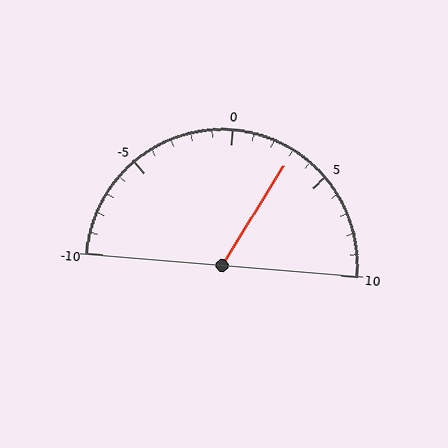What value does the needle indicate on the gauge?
The needle indicates approximately 3.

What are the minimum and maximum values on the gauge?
The gauge ranges from -10 to 10.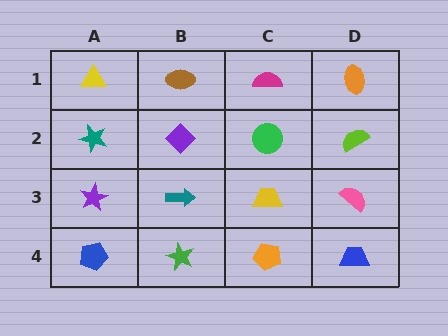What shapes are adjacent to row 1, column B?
A purple diamond (row 2, column B), a yellow triangle (row 1, column A), a magenta semicircle (row 1, column C).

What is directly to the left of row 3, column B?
A purple star.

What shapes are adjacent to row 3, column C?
A green circle (row 2, column C), an orange pentagon (row 4, column C), a teal arrow (row 3, column B), a pink semicircle (row 3, column D).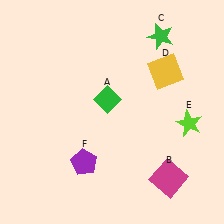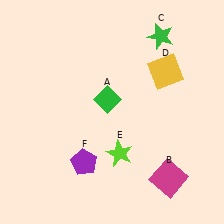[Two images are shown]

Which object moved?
The lime star (E) moved left.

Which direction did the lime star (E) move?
The lime star (E) moved left.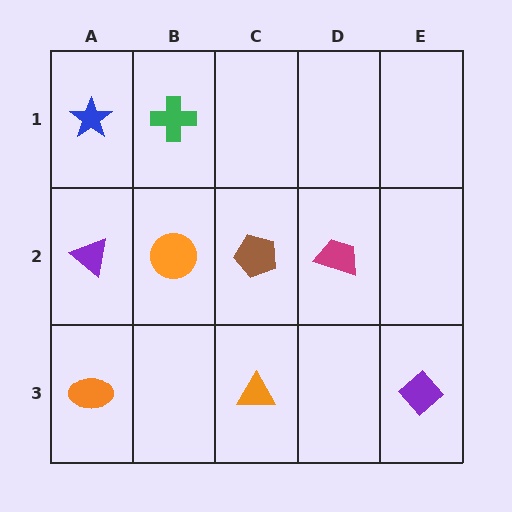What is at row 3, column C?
An orange triangle.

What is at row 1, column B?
A green cross.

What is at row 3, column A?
An orange ellipse.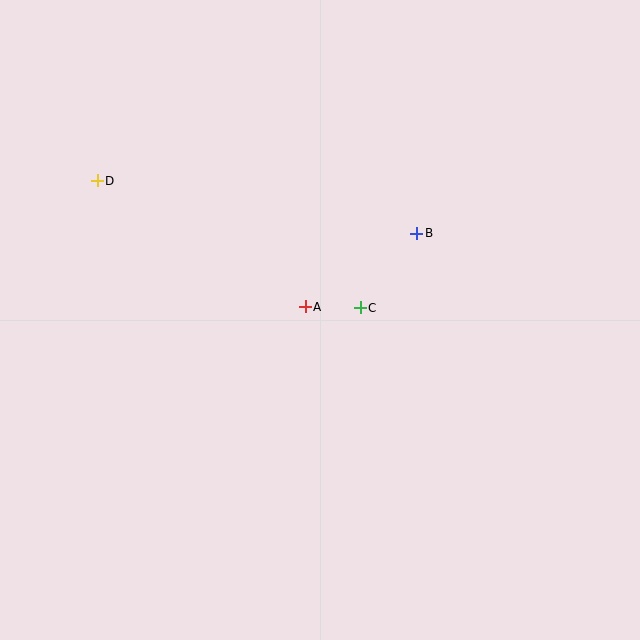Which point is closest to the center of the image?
Point A at (305, 307) is closest to the center.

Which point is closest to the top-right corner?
Point B is closest to the top-right corner.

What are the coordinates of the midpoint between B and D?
The midpoint between B and D is at (257, 207).